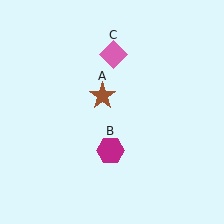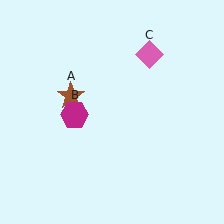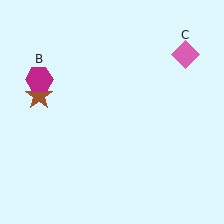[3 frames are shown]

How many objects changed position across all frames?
3 objects changed position: brown star (object A), magenta hexagon (object B), pink diamond (object C).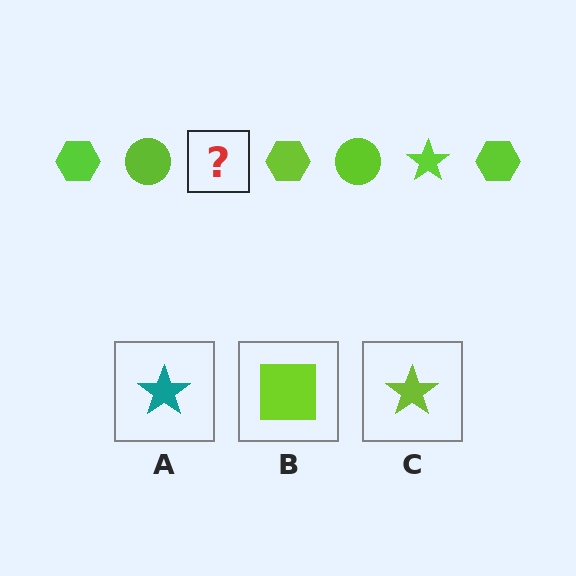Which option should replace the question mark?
Option C.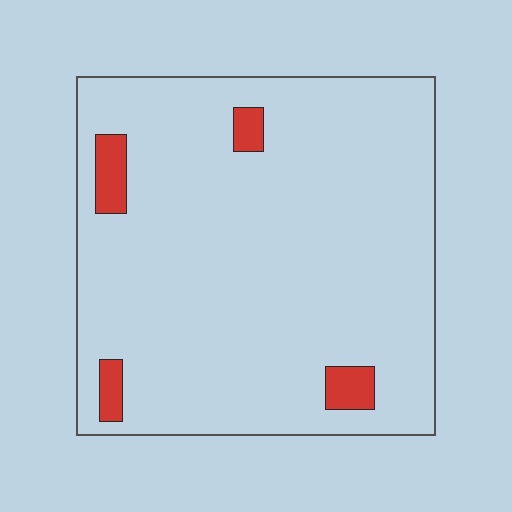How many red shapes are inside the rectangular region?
4.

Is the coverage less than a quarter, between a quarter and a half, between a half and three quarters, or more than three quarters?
Less than a quarter.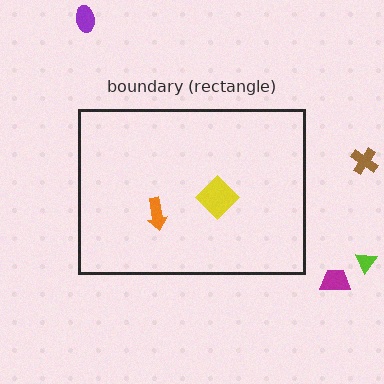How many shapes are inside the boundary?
2 inside, 4 outside.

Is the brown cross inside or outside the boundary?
Outside.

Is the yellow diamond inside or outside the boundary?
Inside.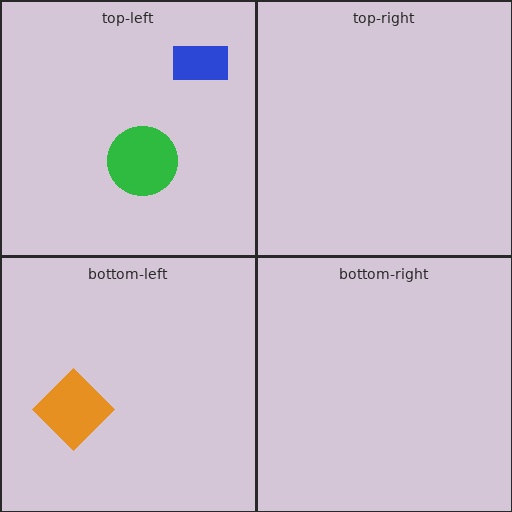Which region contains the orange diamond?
The bottom-left region.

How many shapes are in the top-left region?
2.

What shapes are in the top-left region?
The green circle, the blue rectangle.